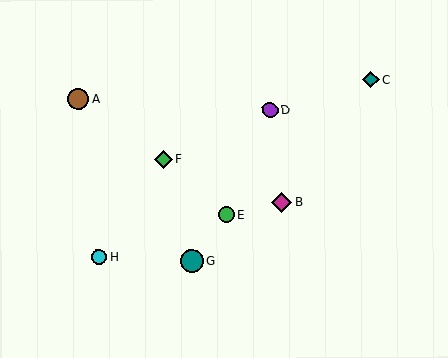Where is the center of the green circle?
The center of the green circle is at (226, 215).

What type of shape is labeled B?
Shape B is a magenta diamond.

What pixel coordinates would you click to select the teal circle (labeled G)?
Click at (192, 261) to select the teal circle G.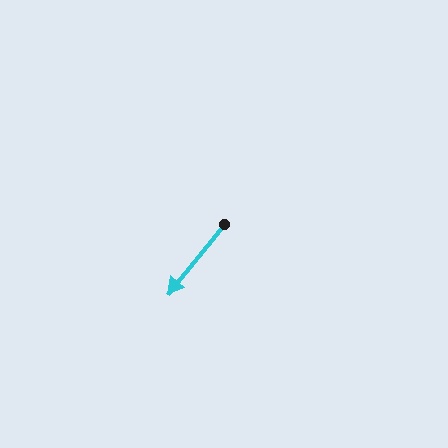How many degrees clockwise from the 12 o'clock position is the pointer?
Approximately 219 degrees.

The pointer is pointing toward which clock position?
Roughly 7 o'clock.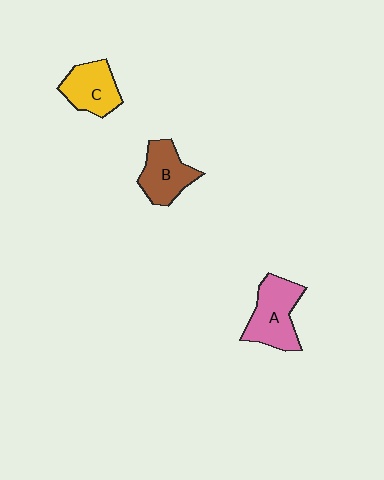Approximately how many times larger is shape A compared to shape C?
Approximately 1.2 times.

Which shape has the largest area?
Shape A (pink).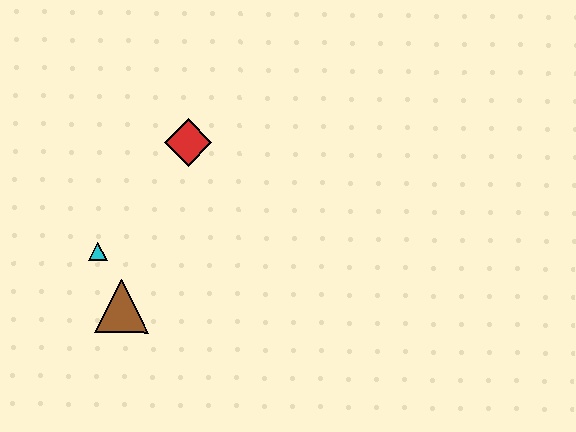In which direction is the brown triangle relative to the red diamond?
The brown triangle is below the red diamond.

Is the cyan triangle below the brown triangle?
No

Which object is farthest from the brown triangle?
The red diamond is farthest from the brown triangle.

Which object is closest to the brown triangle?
The cyan triangle is closest to the brown triangle.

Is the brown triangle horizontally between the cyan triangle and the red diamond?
Yes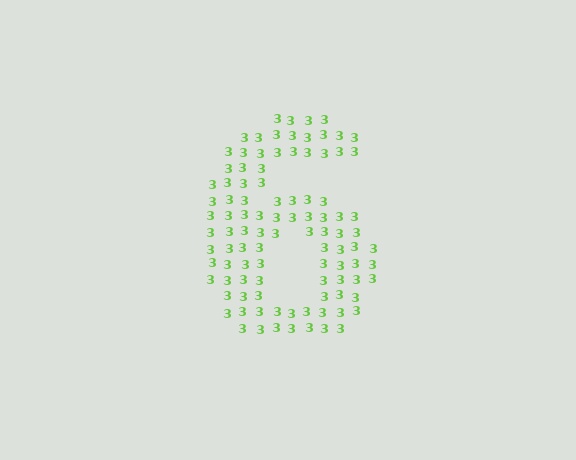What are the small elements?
The small elements are digit 3's.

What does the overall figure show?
The overall figure shows the digit 6.